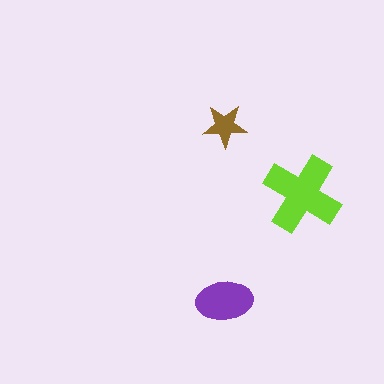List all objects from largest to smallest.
The lime cross, the purple ellipse, the brown star.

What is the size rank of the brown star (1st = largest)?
3rd.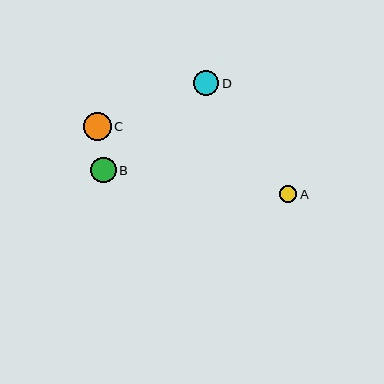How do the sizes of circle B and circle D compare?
Circle B and circle D are approximately the same size.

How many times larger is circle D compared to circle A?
Circle D is approximately 1.5 times the size of circle A.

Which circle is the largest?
Circle C is the largest with a size of approximately 28 pixels.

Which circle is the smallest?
Circle A is the smallest with a size of approximately 17 pixels.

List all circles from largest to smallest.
From largest to smallest: C, B, D, A.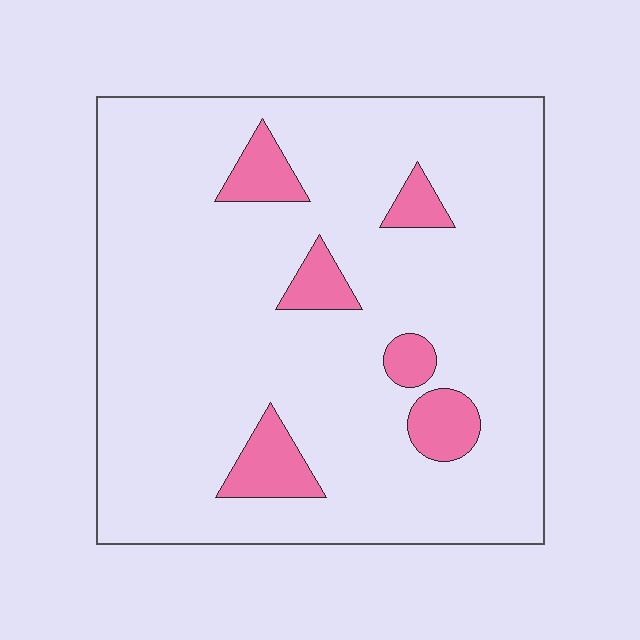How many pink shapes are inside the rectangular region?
6.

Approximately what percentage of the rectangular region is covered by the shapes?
Approximately 10%.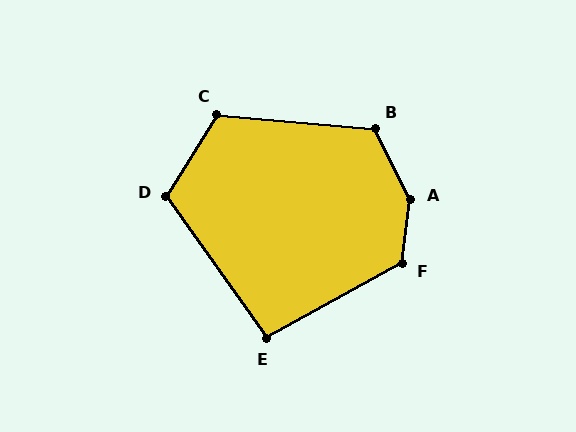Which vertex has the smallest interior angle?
E, at approximately 97 degrees.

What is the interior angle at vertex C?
Approximately 117 degrees (obtuse).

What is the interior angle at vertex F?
Approximately 126 degrees (obtuse).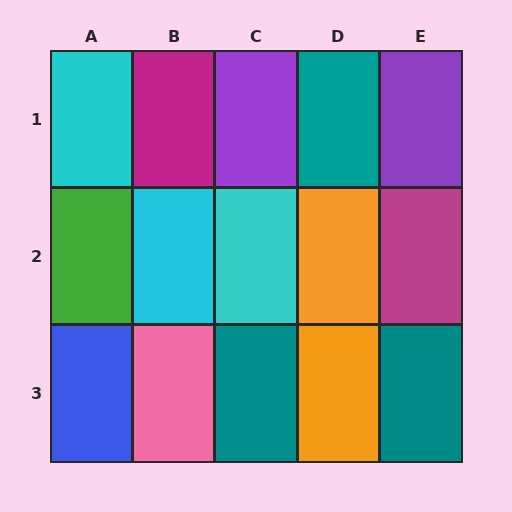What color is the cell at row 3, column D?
Orange.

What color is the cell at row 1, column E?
Purple.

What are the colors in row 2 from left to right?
Green, cyan, cyan, orange, magenta.